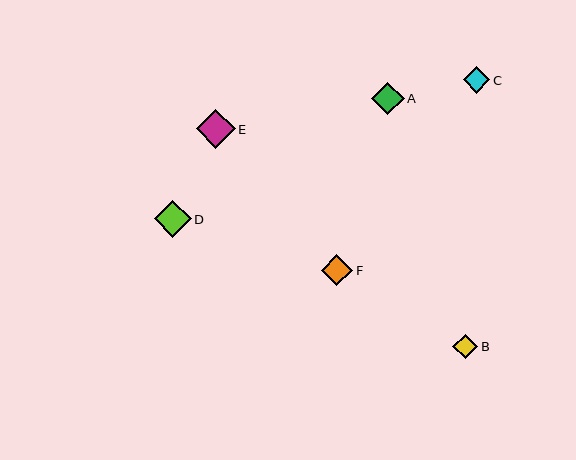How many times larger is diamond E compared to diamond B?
Diamond E is approximately 1.6 times the size of diamond B.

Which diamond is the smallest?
Diamond B is the smallest with a size of approximately 25 pixels.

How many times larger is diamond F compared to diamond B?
Diamond F is approximately 1.3 times the size of diamond B.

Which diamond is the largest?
Diamond E is the largest with a size of approximately 39 pixels.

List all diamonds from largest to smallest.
From largest to smallest: E, D, A, F, C, B.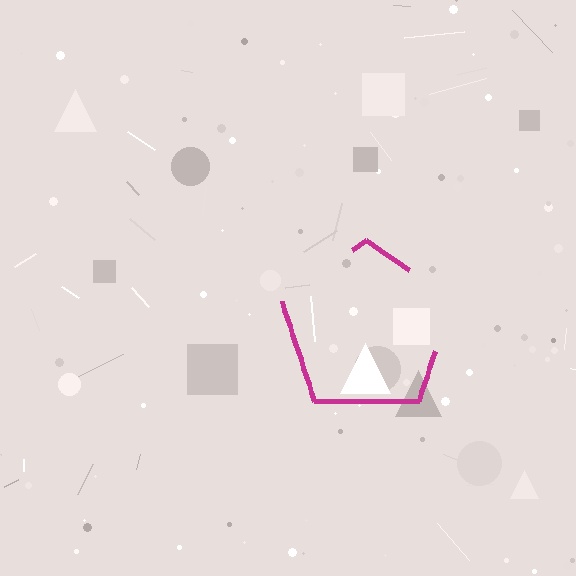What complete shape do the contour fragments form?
The contour fragments form a pentagon.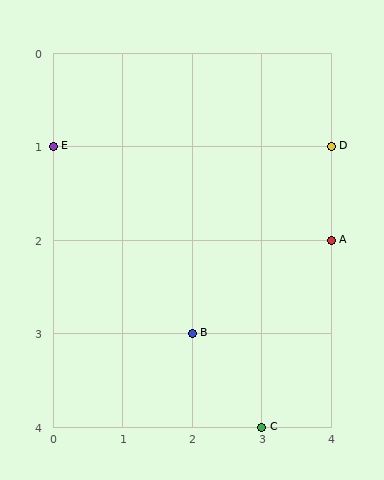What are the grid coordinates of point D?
Point D is at grid coordinates (4, 1).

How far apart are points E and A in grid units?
Points E and A are 4 columns and 1 row apart (about 4.1 grid units diagonally).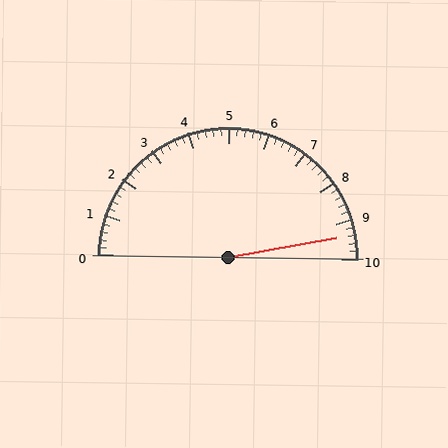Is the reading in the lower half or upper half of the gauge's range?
The reading is in the upper half of the range (0 to 10).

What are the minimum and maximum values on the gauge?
The gauge ranges from 0 to 10.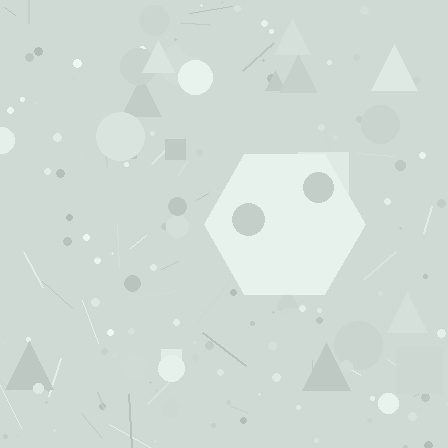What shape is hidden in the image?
A hexagon is hidden in the image.